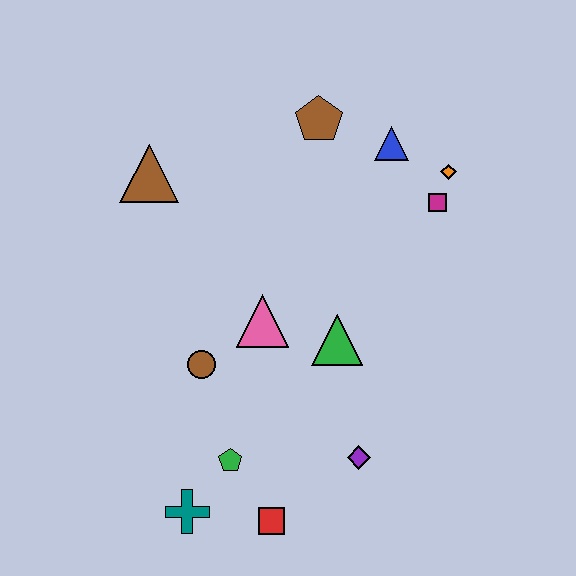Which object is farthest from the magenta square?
The teal cross is farthest from the magenta square.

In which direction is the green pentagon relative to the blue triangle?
The green pentagon is below the blue triangle.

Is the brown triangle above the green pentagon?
Yes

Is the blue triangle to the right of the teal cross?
Yes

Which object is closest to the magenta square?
The orange diamond is closest to the magenta square.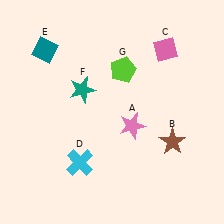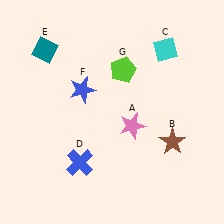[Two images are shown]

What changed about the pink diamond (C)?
In Image 1, C is pink. In Image 2, it changed to cyan.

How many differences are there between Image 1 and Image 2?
There are 3 differences between the two images.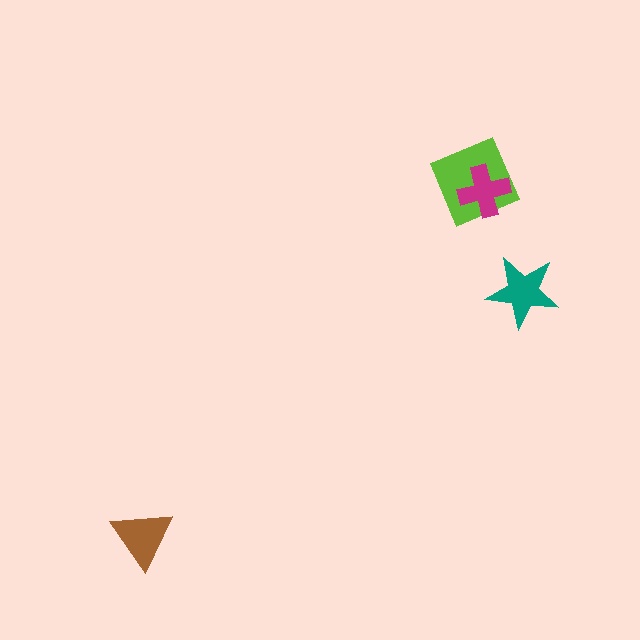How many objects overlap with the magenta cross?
1 object overlaps with the magenta cross.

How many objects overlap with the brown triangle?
0 objects overlap with the brown triangle.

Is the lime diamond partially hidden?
Yes, it is partially covered by another shape.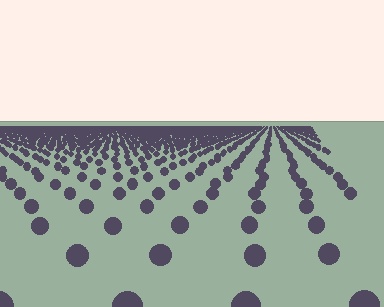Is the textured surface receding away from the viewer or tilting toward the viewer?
The surface is receding away from the viewer. Texture elements get smaller and denser toward the top.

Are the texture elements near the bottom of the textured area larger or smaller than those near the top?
Larger. Near the bottom, elements are closer to the viewer and appear at a bigger on-screen size.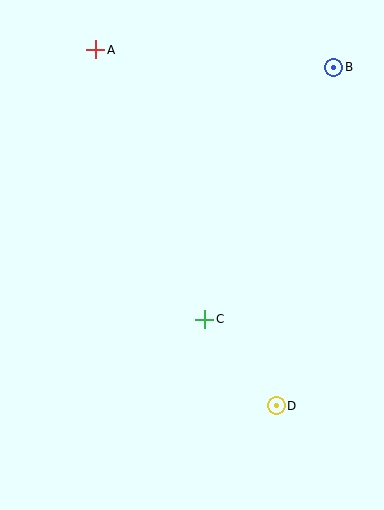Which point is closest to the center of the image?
Point C at (205, 319) is closest to the center.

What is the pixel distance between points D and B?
The distance between D and B is 343 pixels.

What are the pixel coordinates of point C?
Point C is at (205, 319).